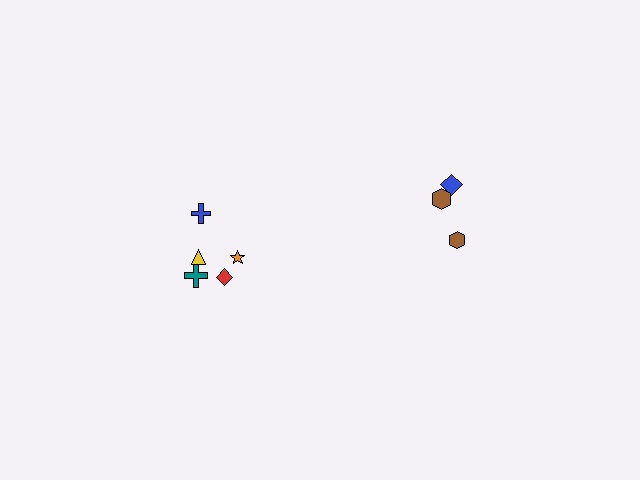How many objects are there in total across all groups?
There are 8 objects.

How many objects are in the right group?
There are 3 objects.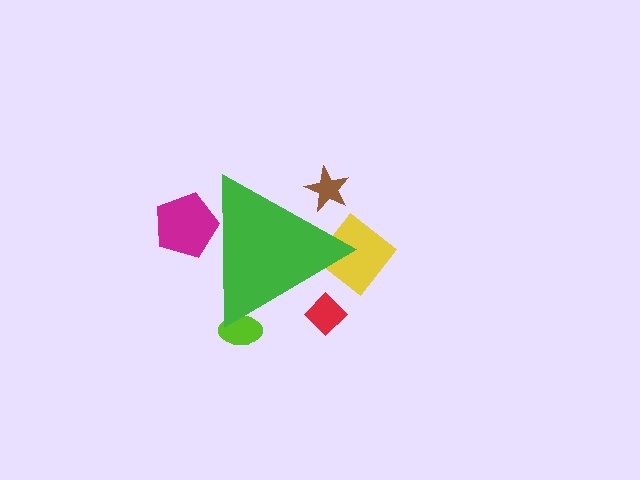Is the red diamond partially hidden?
Yes, the red diamond is partially hidden behind the green triangle.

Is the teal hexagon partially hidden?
Yes, the teal hexagon is partially hidden behind the green triangle.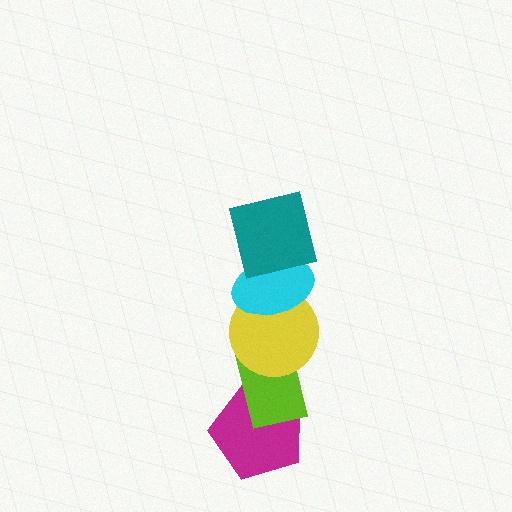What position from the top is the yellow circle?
The yellow circle is 3rd from the top.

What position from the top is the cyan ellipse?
The cyan ellipse is 2nd from the top.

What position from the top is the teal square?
The teal square is 1st from the top.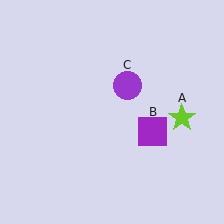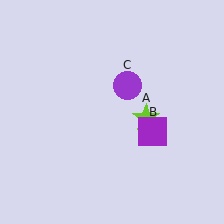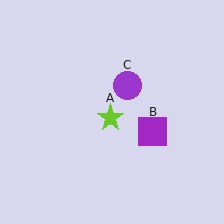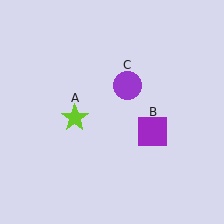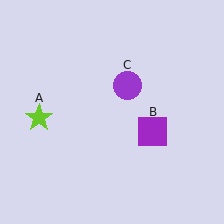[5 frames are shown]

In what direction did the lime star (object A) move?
The lime star (object A) moved left.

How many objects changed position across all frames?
1 object changed position: lime star (object A).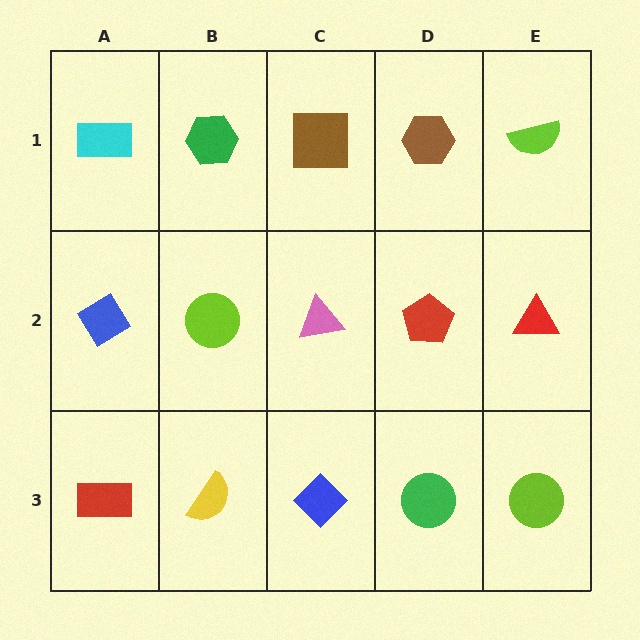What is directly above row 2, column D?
A brown hexagon.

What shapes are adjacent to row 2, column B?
A green hexagon (row 1, column B), a yellow semicircle (row 3, column B), a blue diamond (row 2, column A), a pink triangle (row 2, column C).